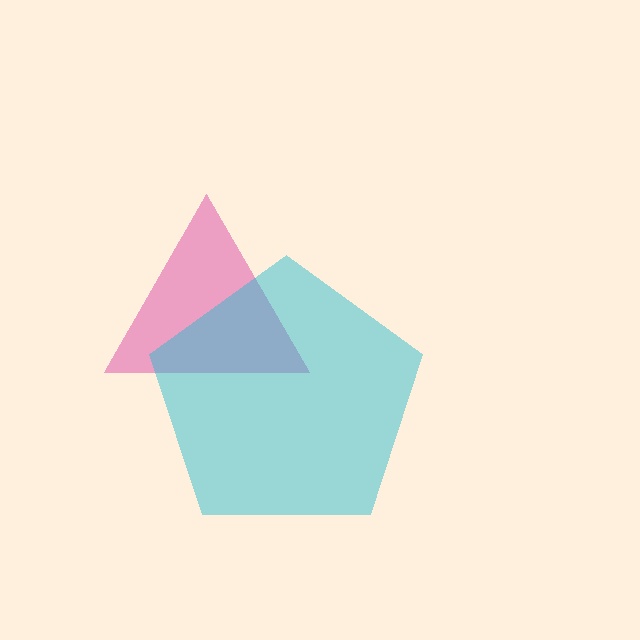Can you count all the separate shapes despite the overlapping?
Yes, there are 2 separate shapes.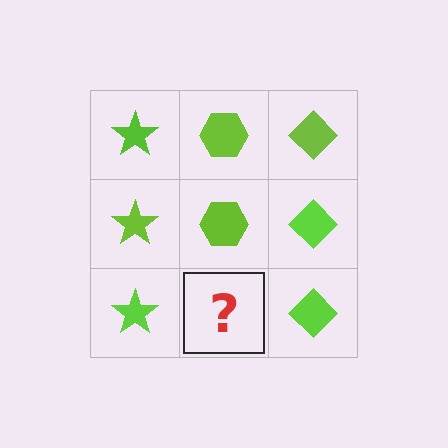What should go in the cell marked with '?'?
The missing cell should contain a lime hexagon.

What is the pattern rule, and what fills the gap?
The rule is that each column has a consistent shape. The gap should be filled with a lime hexagon.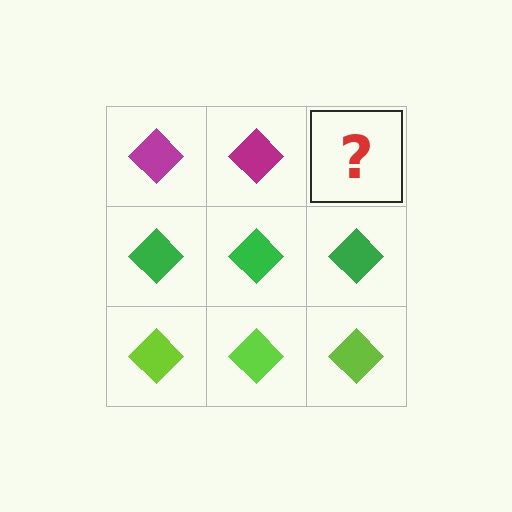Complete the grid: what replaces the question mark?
The question mark should be replaced with a magenta diamond.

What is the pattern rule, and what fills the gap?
The rule is that each row has a consistent color. The gap should be filled with a magenta diamond.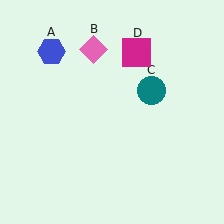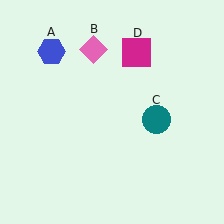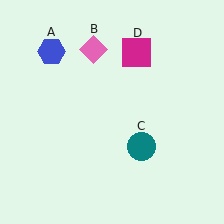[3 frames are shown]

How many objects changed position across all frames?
1 object changed position: teal circle (object C).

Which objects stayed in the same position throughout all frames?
Blue hexagon (object A) and pink diamond (object B) and magenta square (object D) remained stationary.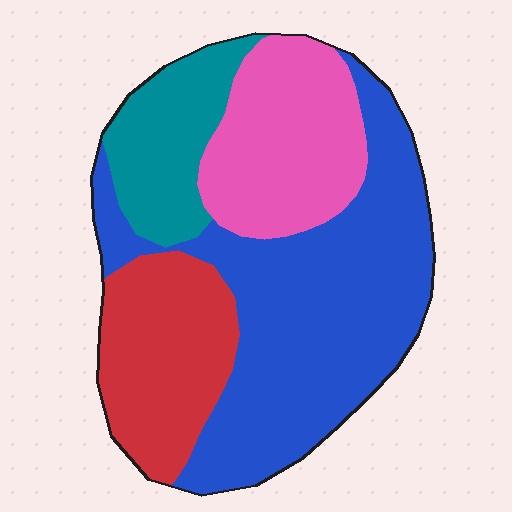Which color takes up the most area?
Blue, at roughly 45%.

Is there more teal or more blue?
Blue.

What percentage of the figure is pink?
Pink takes up about one fifth (1/5) of the figure.